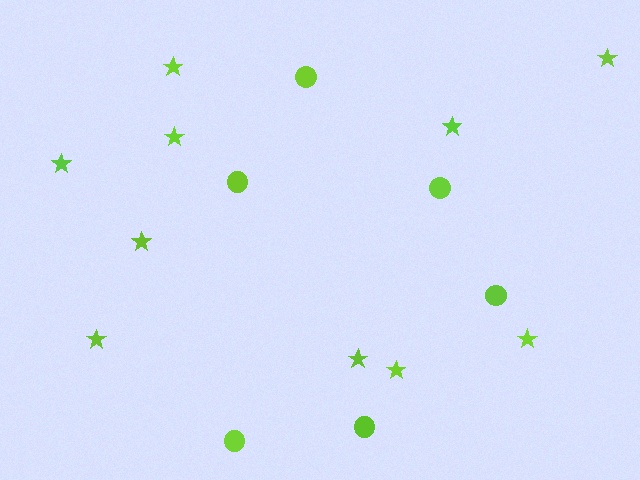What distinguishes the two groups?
There are 2 groups: one group of circles (6) and one group of stars (10).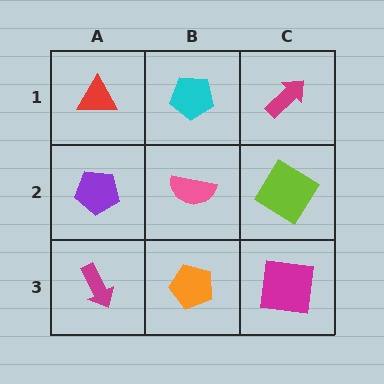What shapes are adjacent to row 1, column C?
A lime diamond (row 2, column C), a cyan pentagon (row 1, column B).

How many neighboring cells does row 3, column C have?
2.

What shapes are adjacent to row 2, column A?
A red triangle (row 1, column A), a magenta arrow (row 3, column A), a pink semicircle (row 2, column B).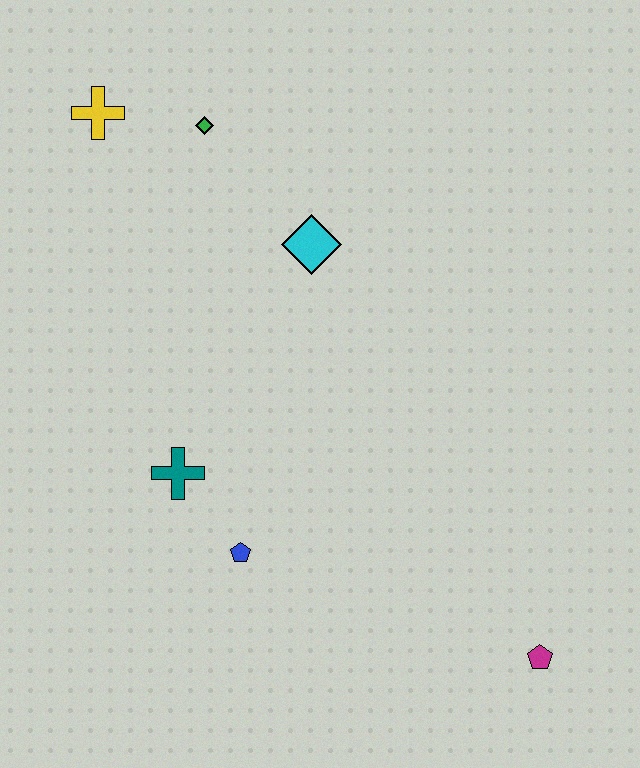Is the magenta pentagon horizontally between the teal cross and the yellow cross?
No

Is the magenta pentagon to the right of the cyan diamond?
Yes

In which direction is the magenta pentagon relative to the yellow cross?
The magenta pentagon is below the yellow cross.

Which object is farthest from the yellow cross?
The magenta pentagon is farthest from the yellow cross.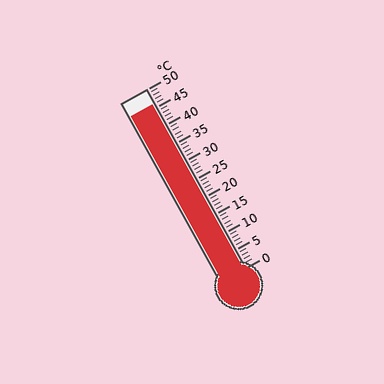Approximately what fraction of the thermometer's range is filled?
The thermometer is filled to approximately 90% of its range.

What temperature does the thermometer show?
The thermometer shows approximately 46°C.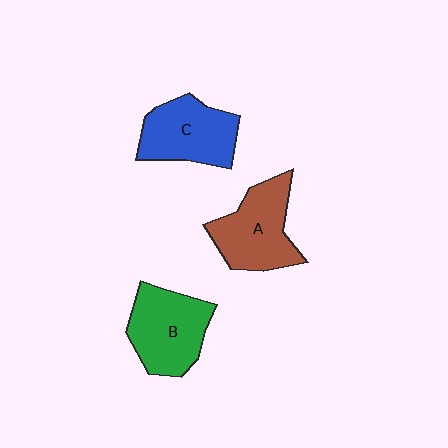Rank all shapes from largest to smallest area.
From largest to smallest: B (green), A (brown), C (blue).